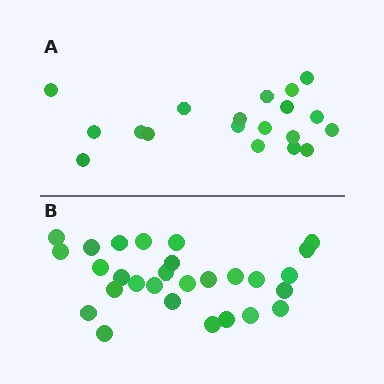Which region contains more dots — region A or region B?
Region B (the bottom region) has more dots.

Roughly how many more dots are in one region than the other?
Region B has roughly 8 or so more dots than region A.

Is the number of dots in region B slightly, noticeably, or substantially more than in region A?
Region B has substantially more. The ratio is roughly 1.5 to 1.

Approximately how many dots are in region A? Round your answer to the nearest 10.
About 20 dots. (The exact count is 19, which rounds to 20.)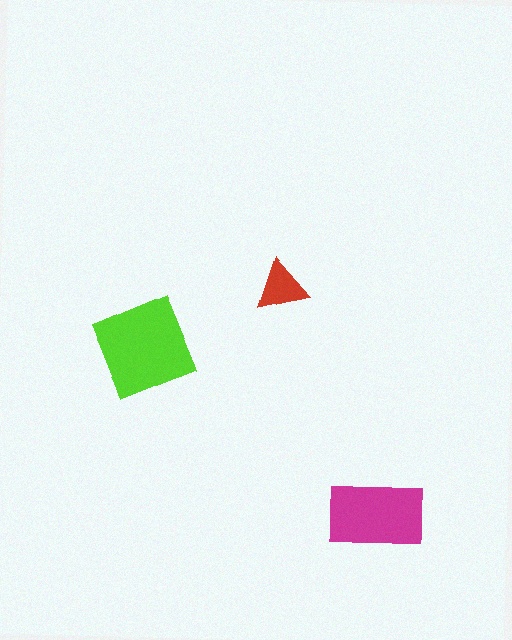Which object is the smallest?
The red triangle.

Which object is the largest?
The lime square.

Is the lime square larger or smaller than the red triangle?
Larger.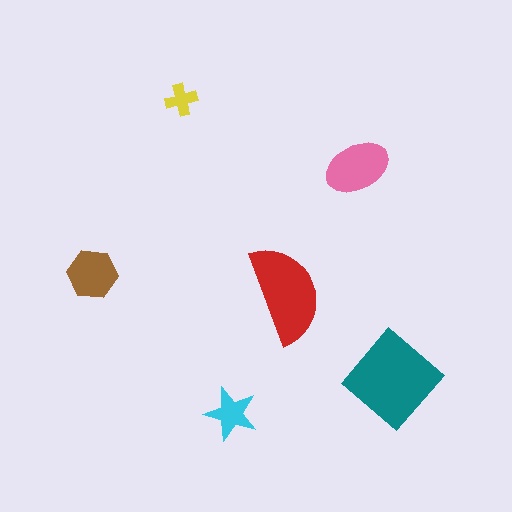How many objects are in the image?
There are 6 objects in the image.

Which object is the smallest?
The yellow cross.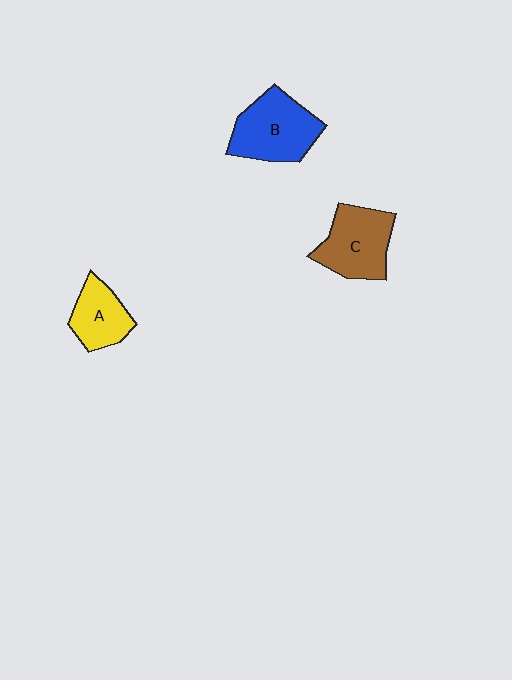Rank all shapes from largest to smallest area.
From largest to smallest: B (blue), C (brown), A (yellow).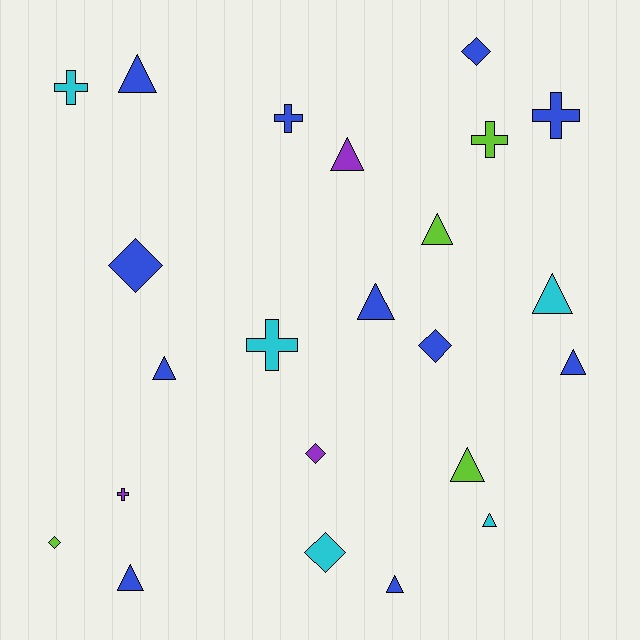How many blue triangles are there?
There are 6 blue triangles.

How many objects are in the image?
There are 23 objects.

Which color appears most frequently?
Blue, with 11 objects.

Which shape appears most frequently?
Triangle, with 11 objects.